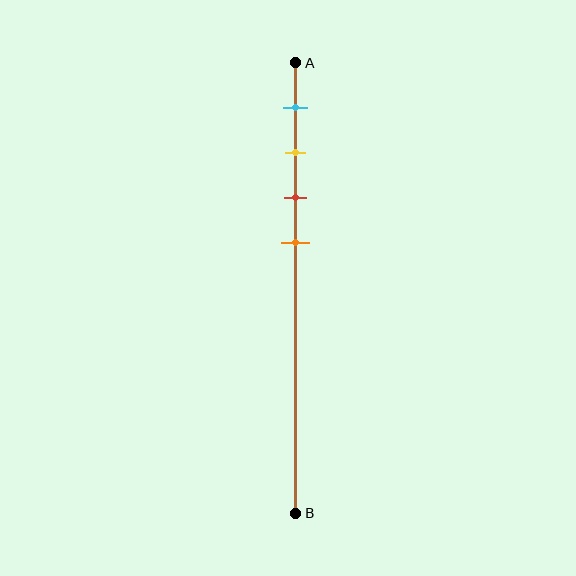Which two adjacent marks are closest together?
The yellow and red marks are the closest adjacent pair.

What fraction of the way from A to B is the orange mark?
The orange mark is approximately 40% (0.4) of the way from A to B.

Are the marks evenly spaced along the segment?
Yes, the marks are approximately evenly spaced.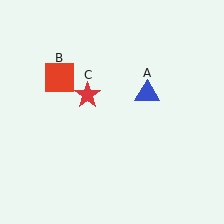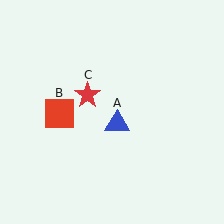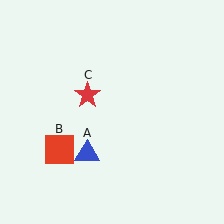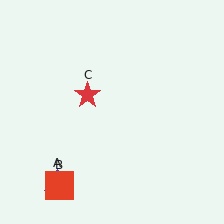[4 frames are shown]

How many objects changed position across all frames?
2 objects changed position: blue triangle (object A), red square (object B).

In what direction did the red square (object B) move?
The red square (object B) moved down.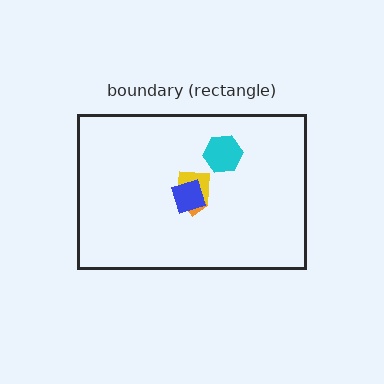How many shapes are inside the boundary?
4 inside, 0 outside.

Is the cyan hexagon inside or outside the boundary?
Inside.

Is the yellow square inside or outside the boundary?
Inside.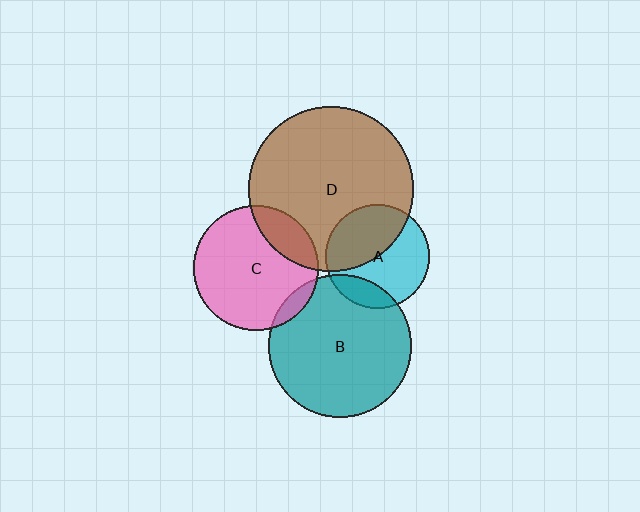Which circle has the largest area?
Circle D (brown).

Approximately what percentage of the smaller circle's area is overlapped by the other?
Approximately 15%.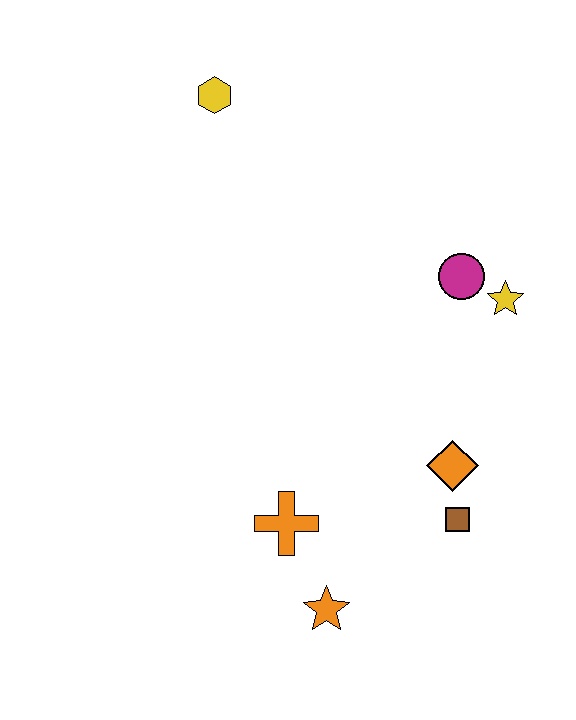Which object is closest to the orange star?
The orange cross is closest to the orange star.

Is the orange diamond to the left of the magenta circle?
Yes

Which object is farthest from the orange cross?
The yellow hexagon is farthest from the orange cross.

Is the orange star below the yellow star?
Yes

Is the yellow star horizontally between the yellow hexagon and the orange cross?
No